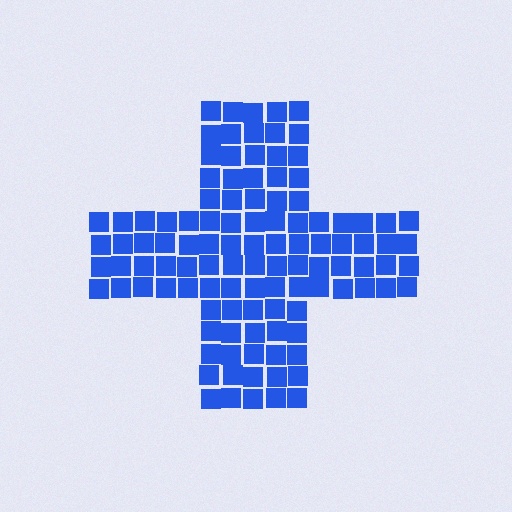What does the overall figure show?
The overall figure shows a cross.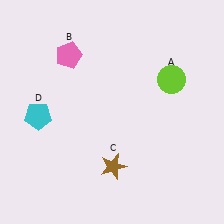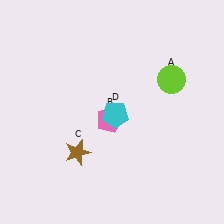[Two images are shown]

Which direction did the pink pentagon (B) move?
The pink pentagon (B) moved down.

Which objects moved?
The objects that moved are: the pink pentagon (B), the brown star (C), the cyan pentagon (D).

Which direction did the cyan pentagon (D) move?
The cyan pentagon (D) moved right.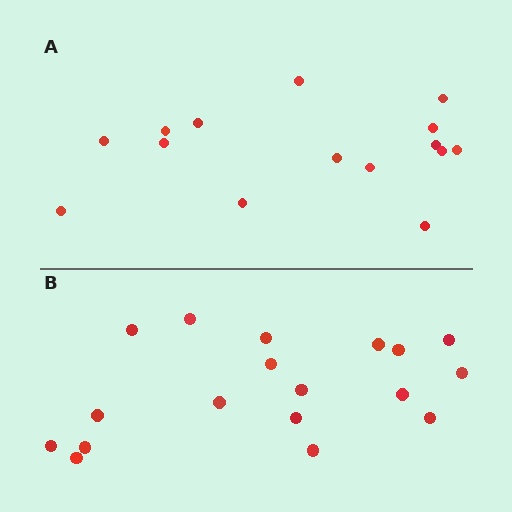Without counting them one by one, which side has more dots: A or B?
Region B (the bottom region) has more dots.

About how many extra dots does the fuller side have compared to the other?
Region B has just a few more — roughly 2 or 3 more dots than region A.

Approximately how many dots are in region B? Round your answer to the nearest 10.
About 20 dots. (The exact count is 18, which rounds to 20.)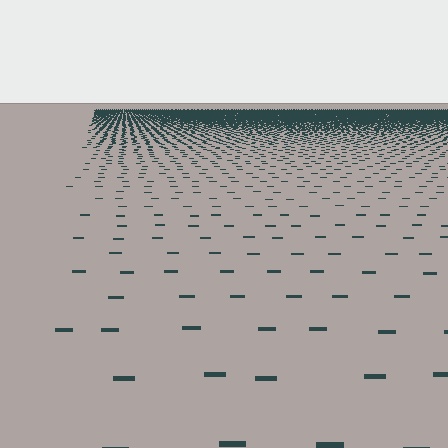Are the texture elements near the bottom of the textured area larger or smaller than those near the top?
Larger. Near the bottom, elements are closer to the viewer and appear at a bigger on-screen size.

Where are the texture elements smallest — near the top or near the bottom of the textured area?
Near the top.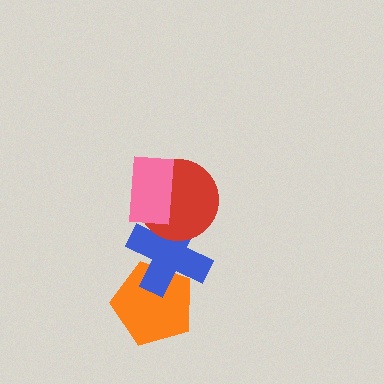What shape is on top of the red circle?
The pink rectangle is on top of the red circle.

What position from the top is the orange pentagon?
The orange pentagon is 4th from the top.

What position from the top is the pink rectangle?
The pink rectangle is 1st from the top.